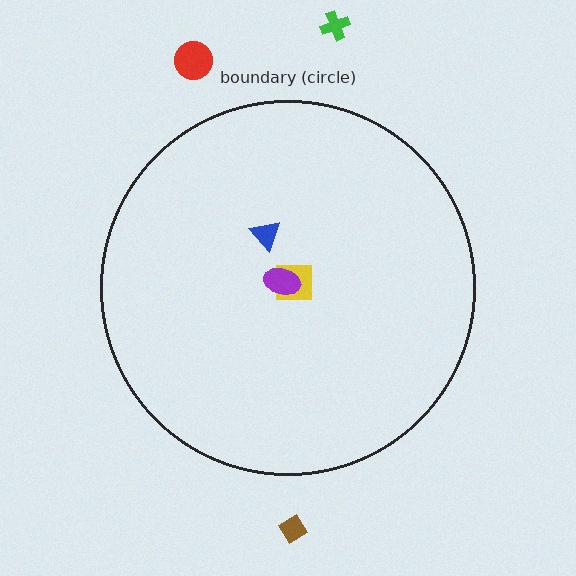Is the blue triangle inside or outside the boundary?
Inside.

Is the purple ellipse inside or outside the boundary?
Inside.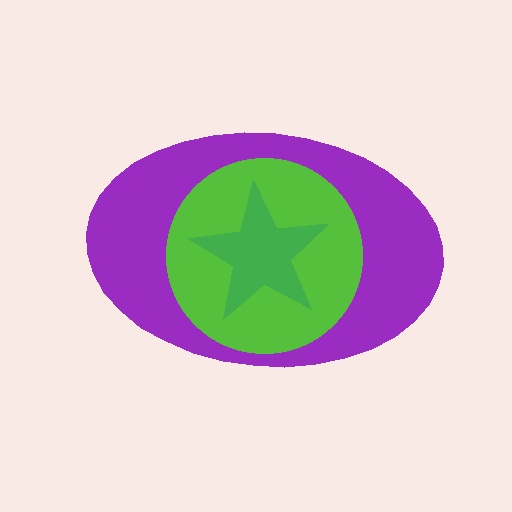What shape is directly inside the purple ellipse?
The lime circle.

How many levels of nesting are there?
3.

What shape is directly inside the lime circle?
The green star.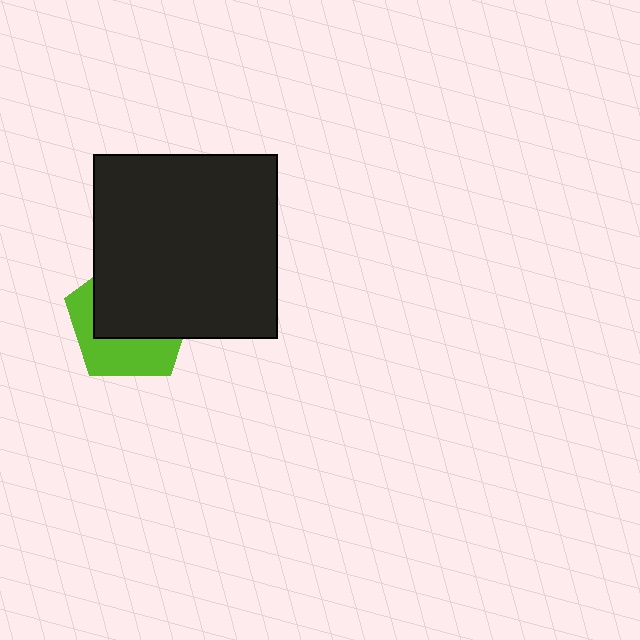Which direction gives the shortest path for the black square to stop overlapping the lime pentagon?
Moving toward the upper-right gives the shortest separation.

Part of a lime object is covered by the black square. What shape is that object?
It is a pentagon.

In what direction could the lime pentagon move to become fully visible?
The lime pentagon could move toward the lower-left. That would shift it out from behind the black square entirely.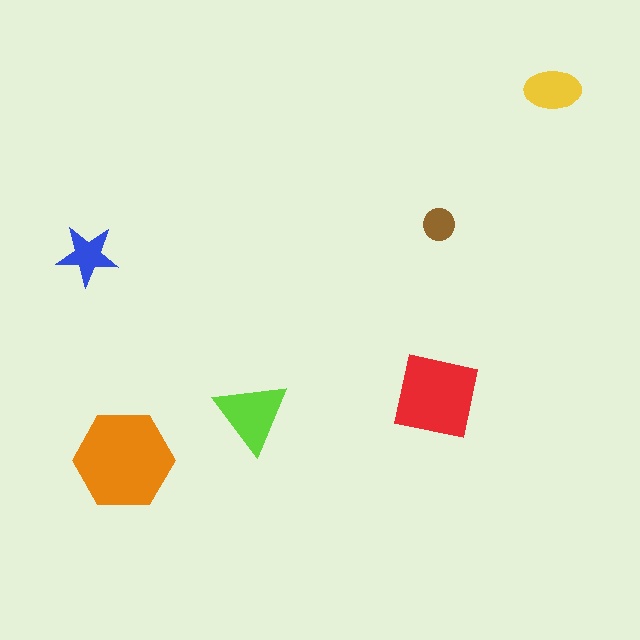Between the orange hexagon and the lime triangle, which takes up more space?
The orange hexagon.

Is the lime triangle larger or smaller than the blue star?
Larger.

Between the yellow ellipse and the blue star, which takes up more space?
The yellow ellipse.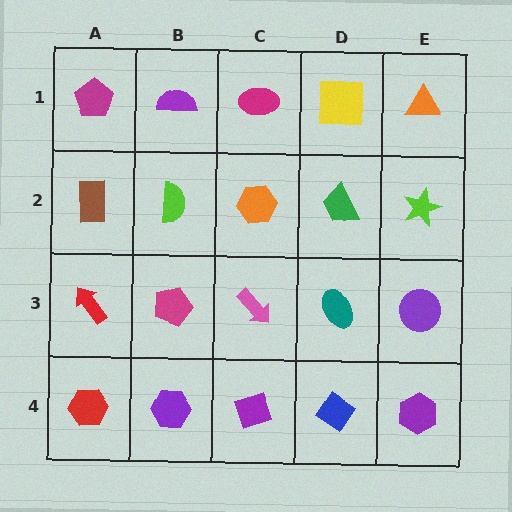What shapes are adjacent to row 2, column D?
A yellow square (row 1, column D), a teal ellipse (row 3, column D), an orange hexagon (row 2, column C), a lime star (row 2, column E).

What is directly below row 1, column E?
A lime star.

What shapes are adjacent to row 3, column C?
An orange hexagon (row 2, column C), a purple diamond (row 4, column C), a magenta pentagon (row 3, column B), a teal ellipse (row 3, column D).